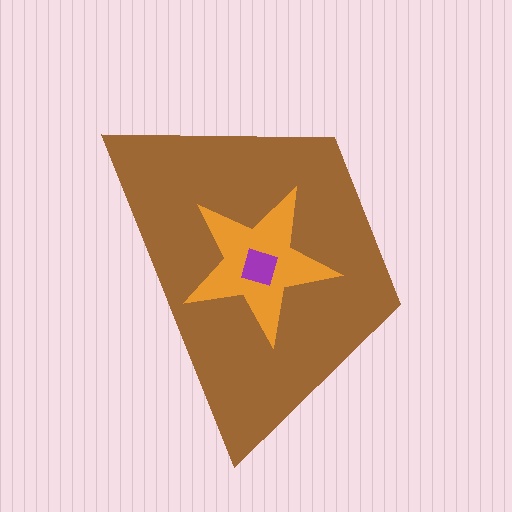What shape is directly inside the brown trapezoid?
The orange star.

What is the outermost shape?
The brown trapezoid.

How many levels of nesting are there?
3.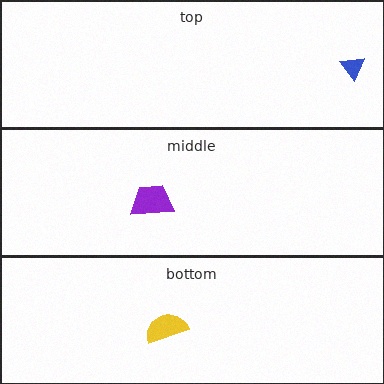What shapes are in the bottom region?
The yellow semicircle.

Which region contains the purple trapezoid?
The middle region.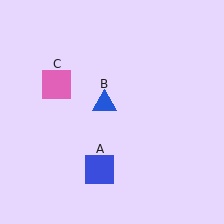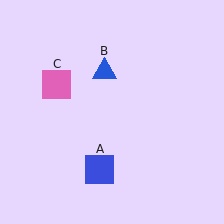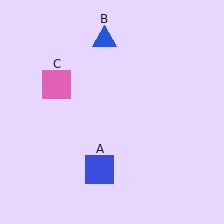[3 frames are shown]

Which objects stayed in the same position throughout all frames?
Blue square (object A) and pink square (object C) remained stationary.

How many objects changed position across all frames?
1 object changed position: blue triangle (object B).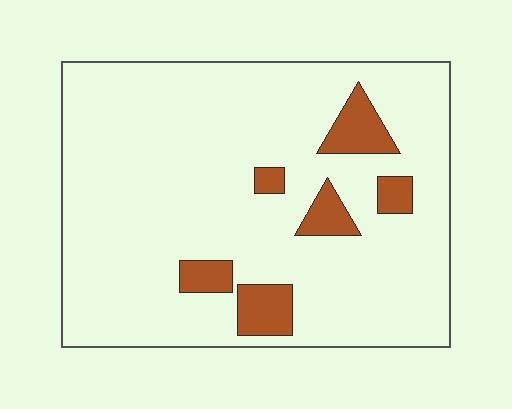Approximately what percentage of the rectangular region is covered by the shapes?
Approximately 10%.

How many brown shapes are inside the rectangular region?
6.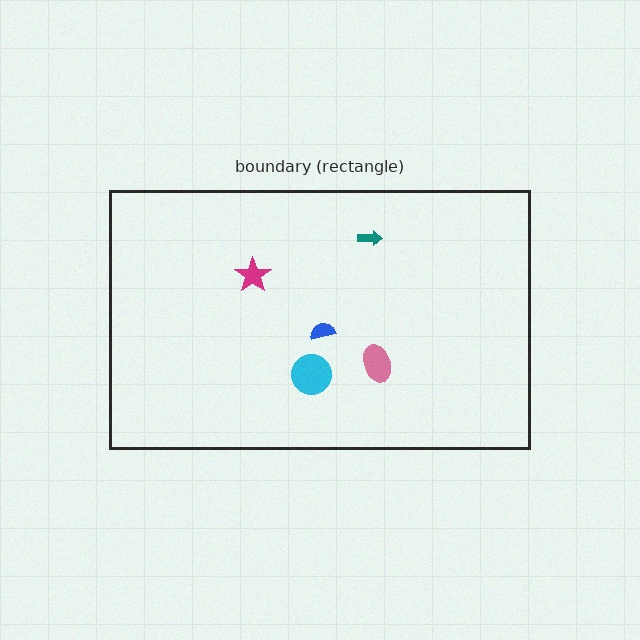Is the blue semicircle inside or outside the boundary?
Inside.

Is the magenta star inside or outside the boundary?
Inside.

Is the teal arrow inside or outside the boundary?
Inside.